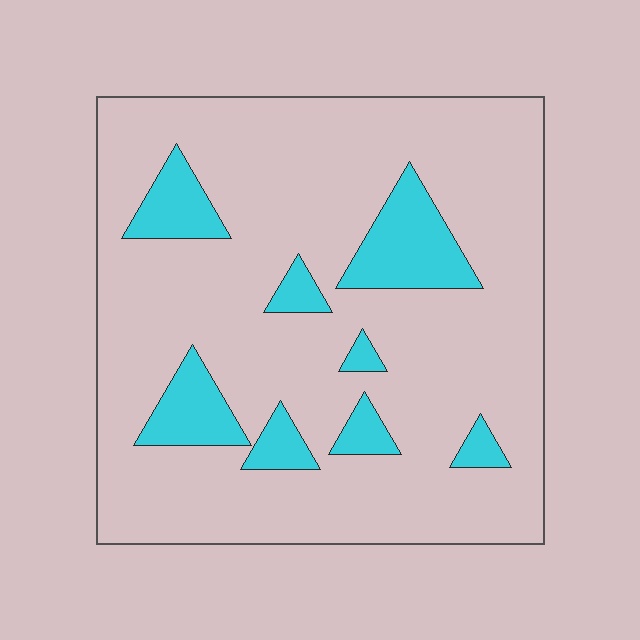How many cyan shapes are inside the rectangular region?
8.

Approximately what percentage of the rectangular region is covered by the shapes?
Approximately 15%.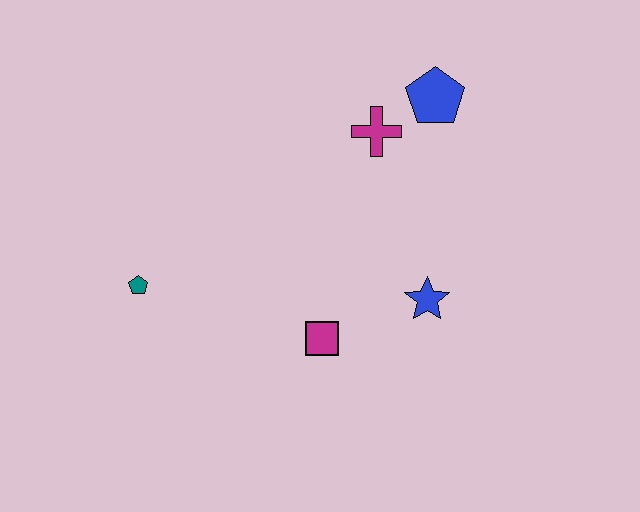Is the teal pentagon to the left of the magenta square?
Yes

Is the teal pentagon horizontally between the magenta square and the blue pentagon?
No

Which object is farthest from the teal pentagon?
The blue pentagon is farthest from the teal pentagon.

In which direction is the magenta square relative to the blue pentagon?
The magenta square is below the blue pentagon.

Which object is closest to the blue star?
The magenta square is closest to the blue star.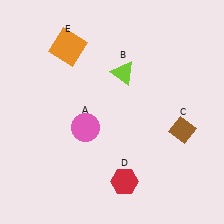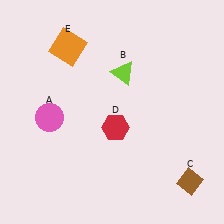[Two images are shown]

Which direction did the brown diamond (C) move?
The brown diamond (C) moved down.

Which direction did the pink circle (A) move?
The pink circle (A) moved left.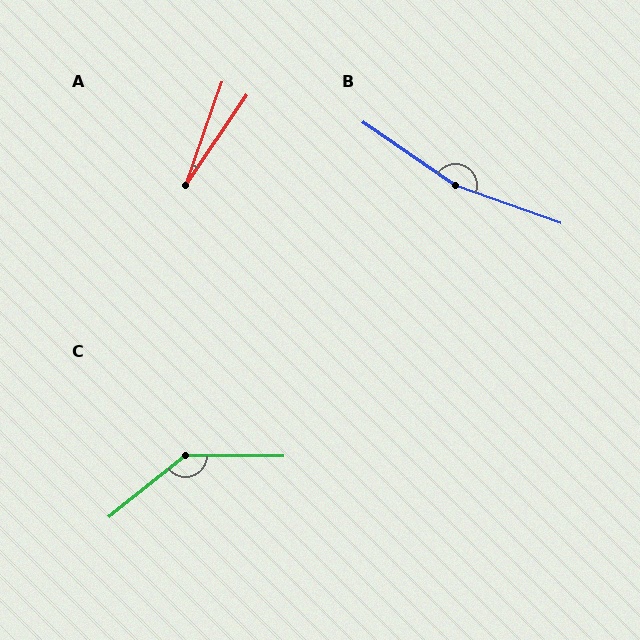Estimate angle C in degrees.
Approximately 141 degrees.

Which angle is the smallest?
A, at approximately 15 degrees.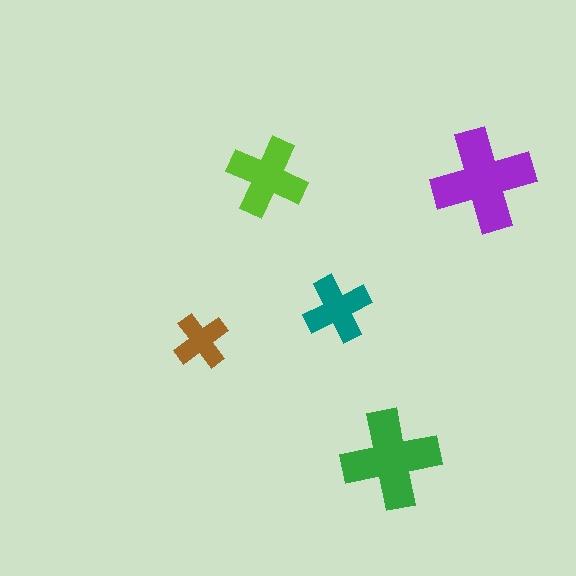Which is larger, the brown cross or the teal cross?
The teal one.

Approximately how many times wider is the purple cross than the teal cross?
About 1.5 times wider.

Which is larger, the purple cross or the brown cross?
The purple one.